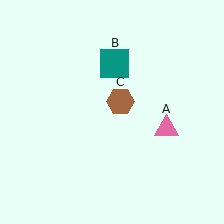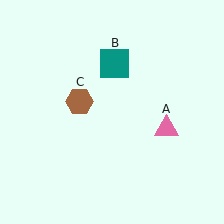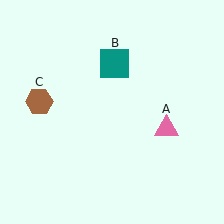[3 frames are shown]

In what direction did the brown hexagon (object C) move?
The brown hexagon (object C) moved left.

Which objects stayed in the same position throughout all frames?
Pink triangle (object A) and teal square (object B) remained stationary.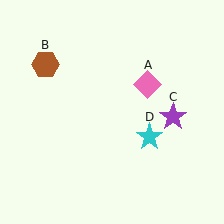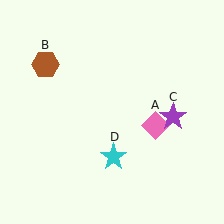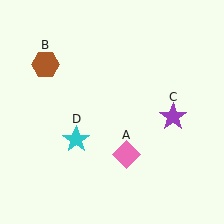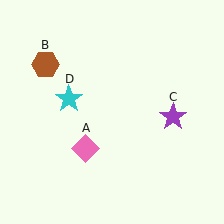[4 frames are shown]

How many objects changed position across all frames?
2 objects changed position: pink diamond (object A), cyan star (object D).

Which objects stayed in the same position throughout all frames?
Brown hexagon (object B) and purple star (object C) remained stationary.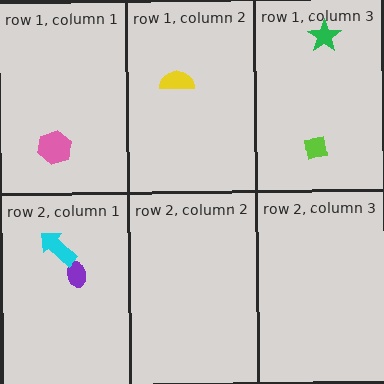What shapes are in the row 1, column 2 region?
The yellow semicircle.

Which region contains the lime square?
The row 1, column 3 region.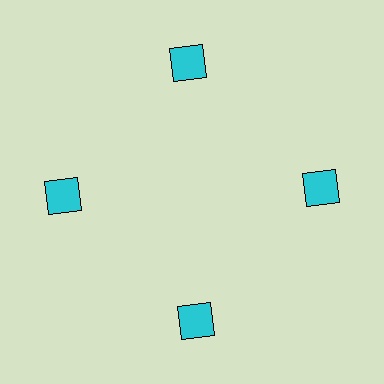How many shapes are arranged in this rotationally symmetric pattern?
There are 4 shapes, arranged in 4 groups of 1.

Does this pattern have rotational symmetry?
Yes, this pattern has 4-fold rotational symmetry. It looks the same after rotating 90 degrees around the center.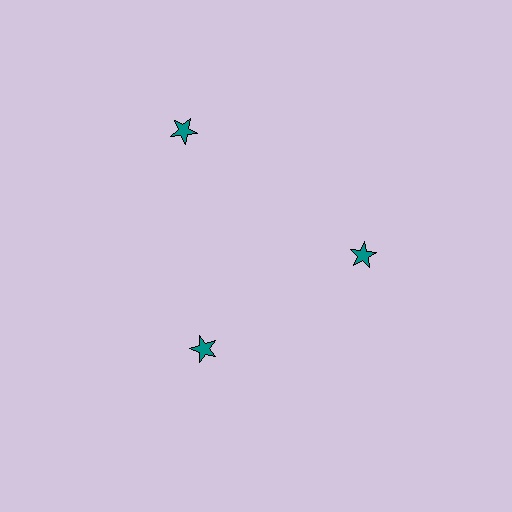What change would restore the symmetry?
The symmetry would be restored by moving it inward, back onto the ring so that all 3 stars sit at equal angles and equal distance from the center.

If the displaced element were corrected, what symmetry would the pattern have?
It would have 3-fold rotational symmetry — the pattern would map onto itself every 120 degrees.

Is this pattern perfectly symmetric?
No. The 3 teal stars are arranged in a ring, but one element near the 11 o'clock position is pushed outward from the center, breaking the 3-fold rotational symmetry.